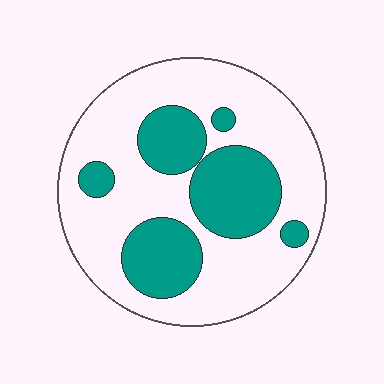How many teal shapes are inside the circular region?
6.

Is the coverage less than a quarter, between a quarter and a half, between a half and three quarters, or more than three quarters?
Between a quarter and a half.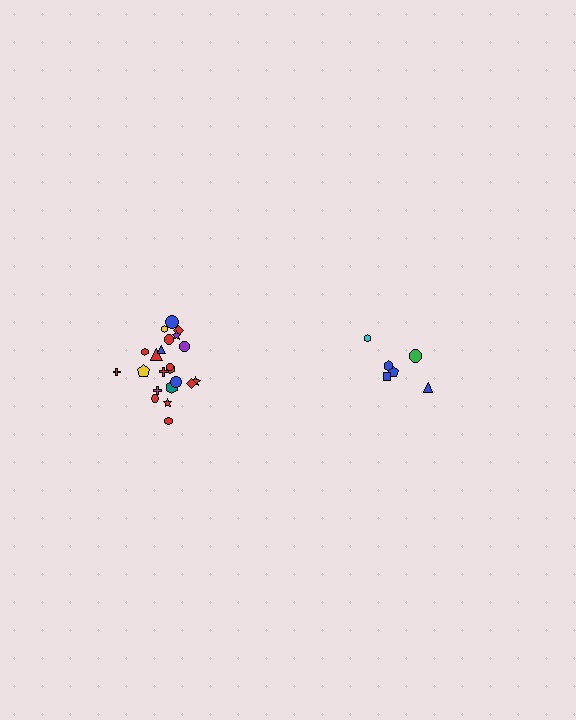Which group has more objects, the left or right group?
The left group.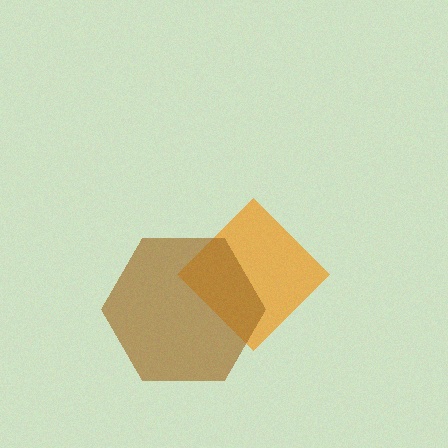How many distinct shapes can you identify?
There are 2 distinct shapes: an orange diamond, a brown hexagon.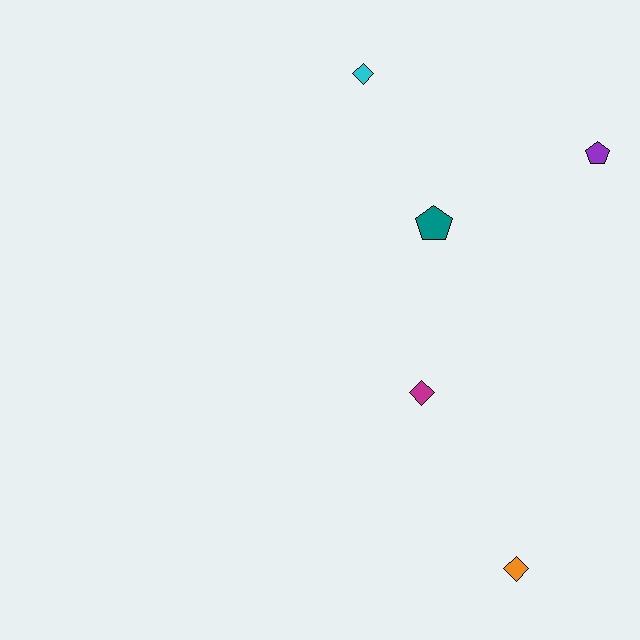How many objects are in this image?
There are 5 objects.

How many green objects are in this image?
There are no green objects.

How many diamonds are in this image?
There are 3 diamonds.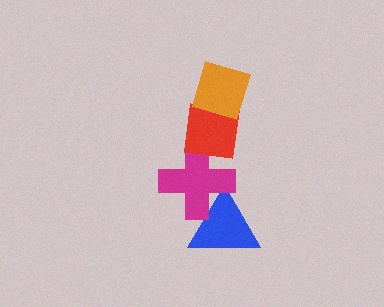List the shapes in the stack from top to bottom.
From top to bottom: the orange diamond, the red square, the magenta cross, the blue triangle.